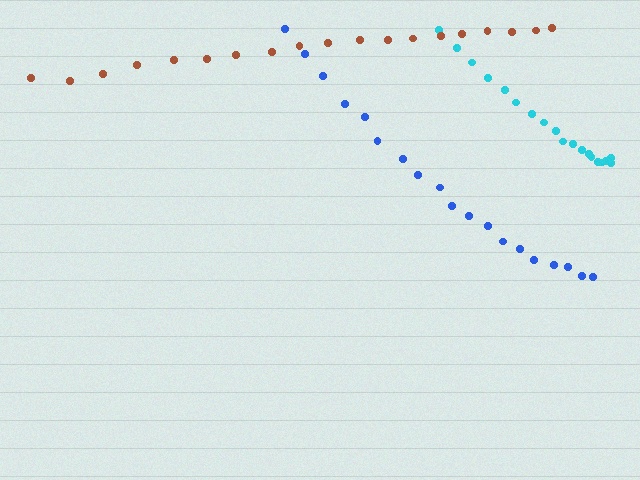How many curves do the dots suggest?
There are 3 distinct paths.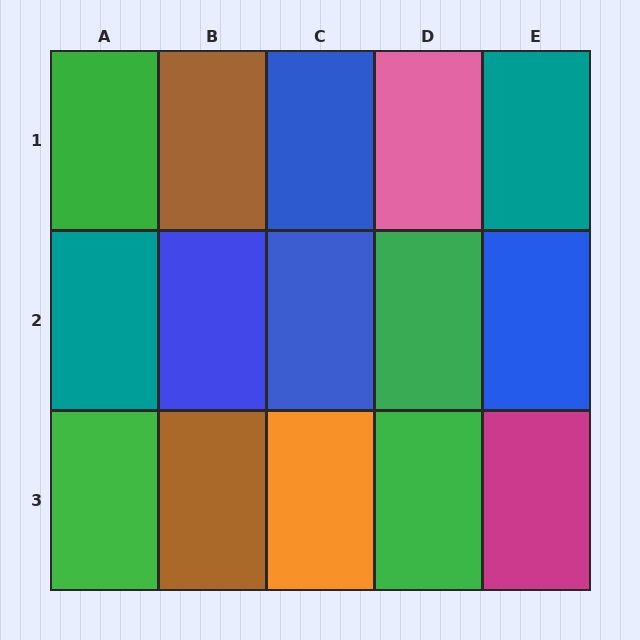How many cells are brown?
2 cells are brown.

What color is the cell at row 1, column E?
Teal.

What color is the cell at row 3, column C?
Orange.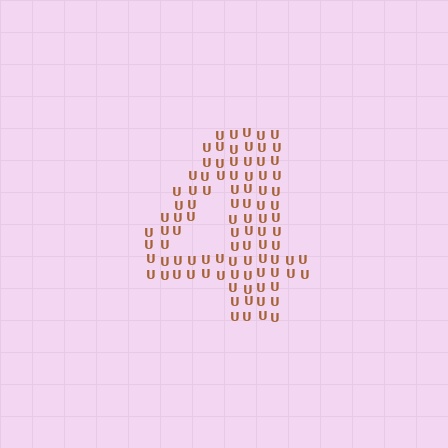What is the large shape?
The large shape is the digit 4.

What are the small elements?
The small elements are letter U's.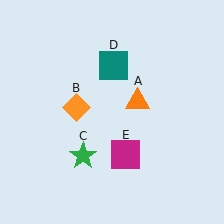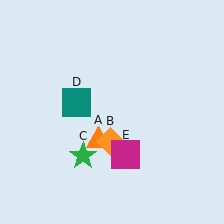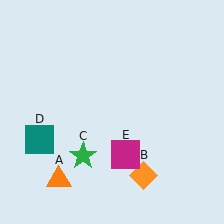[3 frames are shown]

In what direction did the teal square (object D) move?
The teal square (object D) moved down and to the left.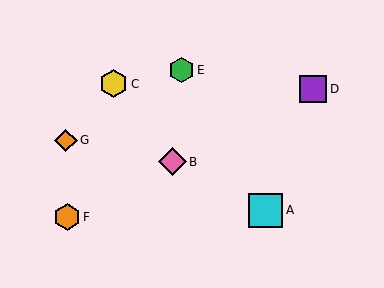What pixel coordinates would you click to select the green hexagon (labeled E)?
Click at (181, 70) to select the green hexagon E.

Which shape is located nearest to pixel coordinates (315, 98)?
The purple square (labeled D) at (313, 89) is nearest to that location.